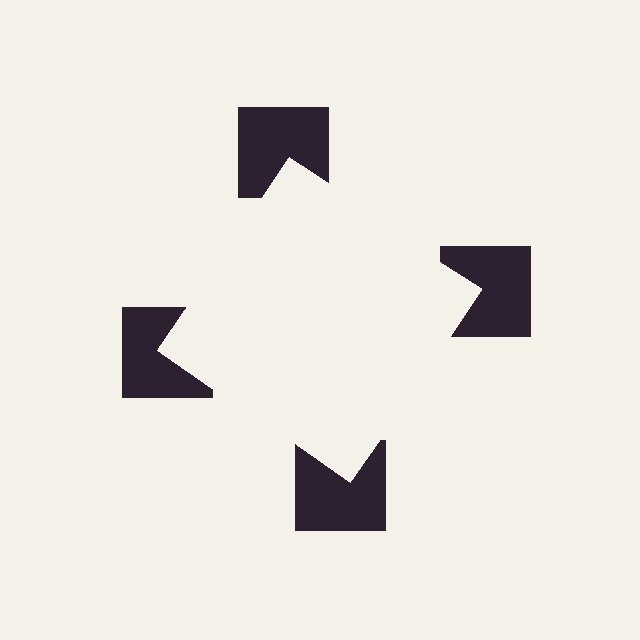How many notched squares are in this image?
There are 4 — one at each vertex of the illusory square.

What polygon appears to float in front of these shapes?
An illusory square — its edges are inferred from the aligned wedge cuts in the notched squares, not physically drawn.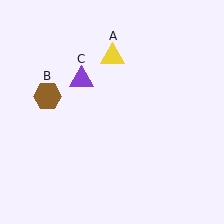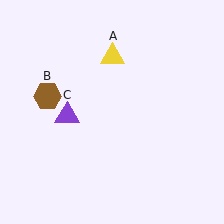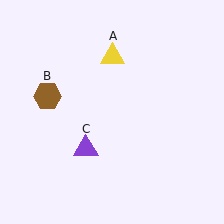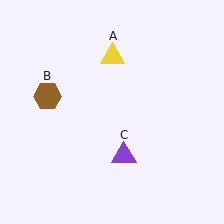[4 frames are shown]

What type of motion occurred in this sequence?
The purple triangle (object C) rotated counterclockwise around the center of the scene.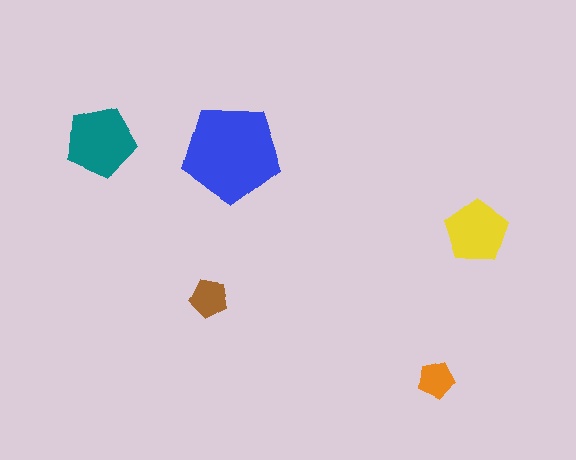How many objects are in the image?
There are 5 objects in the image.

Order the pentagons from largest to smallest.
the blue one, the teal one, the yellow one, the brown one, the orange one.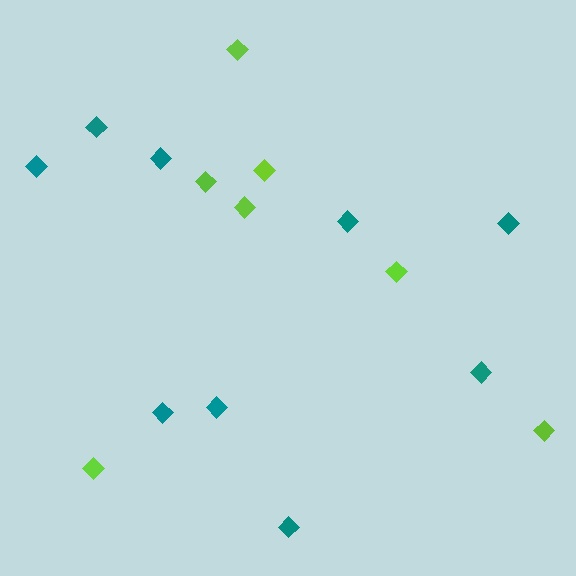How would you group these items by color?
There are 2 groups: one group of lime diamonds (7) and one group of teal diamonds (9).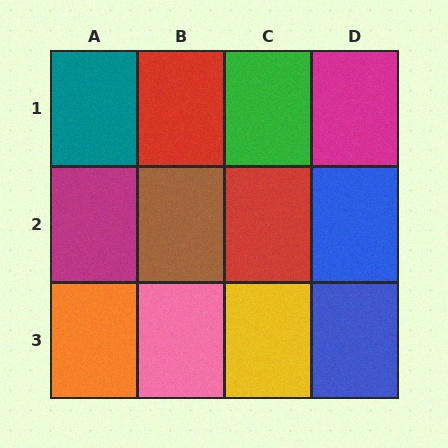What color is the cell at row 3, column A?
Orange.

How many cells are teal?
1 cell is teal.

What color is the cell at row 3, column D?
Blue.